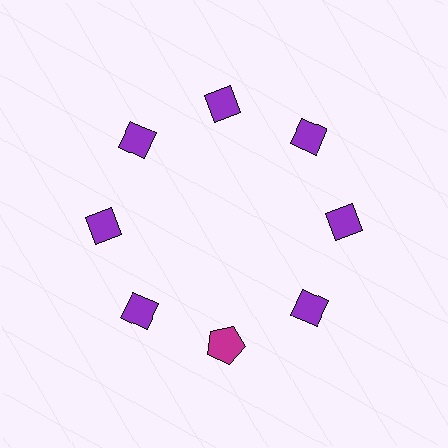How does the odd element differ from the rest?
It differs in both color (magenta instead of purple) and shape (pentagon instead of diamond).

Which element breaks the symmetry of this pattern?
The magenta pentagon at roughly the 6 o'clock position breaks the symmetry. All other shapes are purple diamonds.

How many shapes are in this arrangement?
There are 8 shapes arranged in a ring pattern.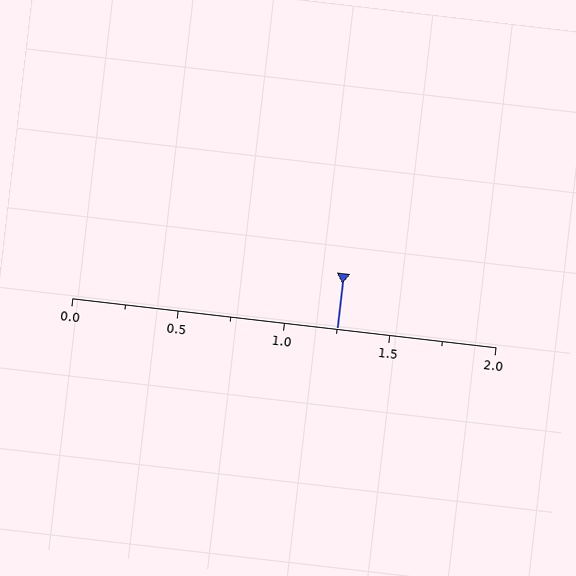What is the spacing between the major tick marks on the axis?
The major ticks are spaced 0.5 apart.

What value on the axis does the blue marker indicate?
The marker indicates approximately 1.25.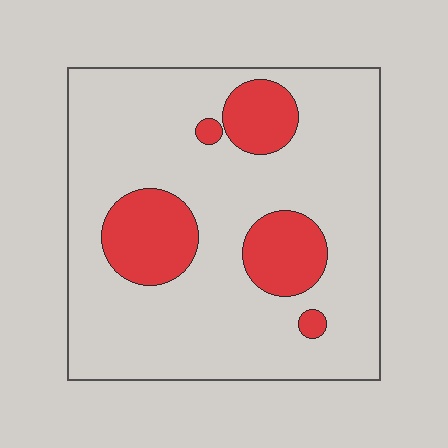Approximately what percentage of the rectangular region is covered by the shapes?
Approximately 20%.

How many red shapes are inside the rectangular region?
5.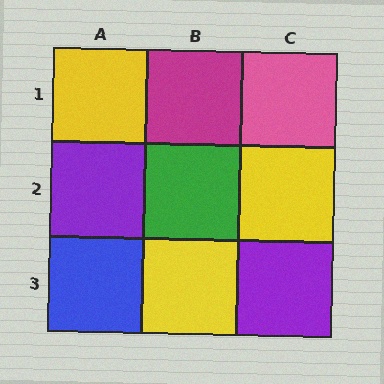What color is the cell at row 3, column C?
Purple.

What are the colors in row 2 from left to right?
Purple, green, yellow.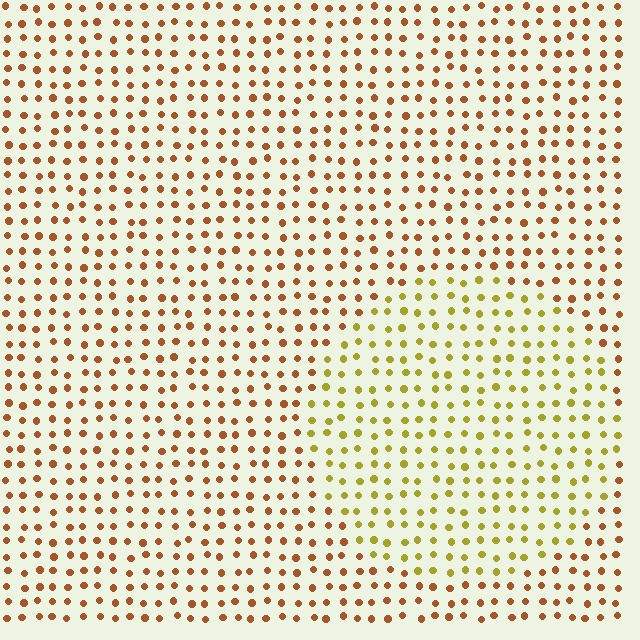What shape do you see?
I see a circle.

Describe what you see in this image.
The image is filled with small brown elements in a uniform arrangement. A circle-shaped region is visible where the elements are tinted to a slightly different hue, forming a subtle color boundary.